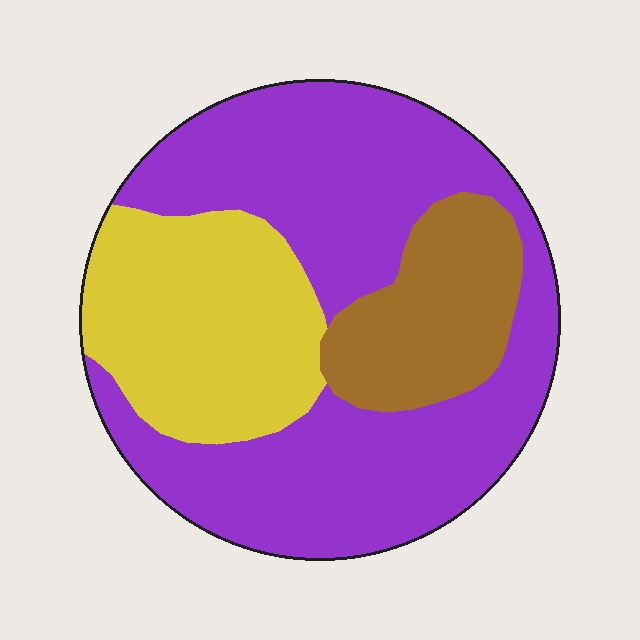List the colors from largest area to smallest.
From largest to smallest: purple, yellow, brown.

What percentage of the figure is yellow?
Yellow covers about 25% of the figure.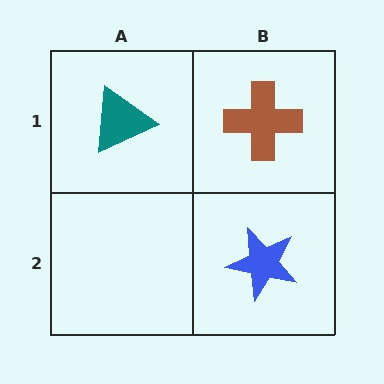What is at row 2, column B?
A blue star.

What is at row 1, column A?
A teal triangle.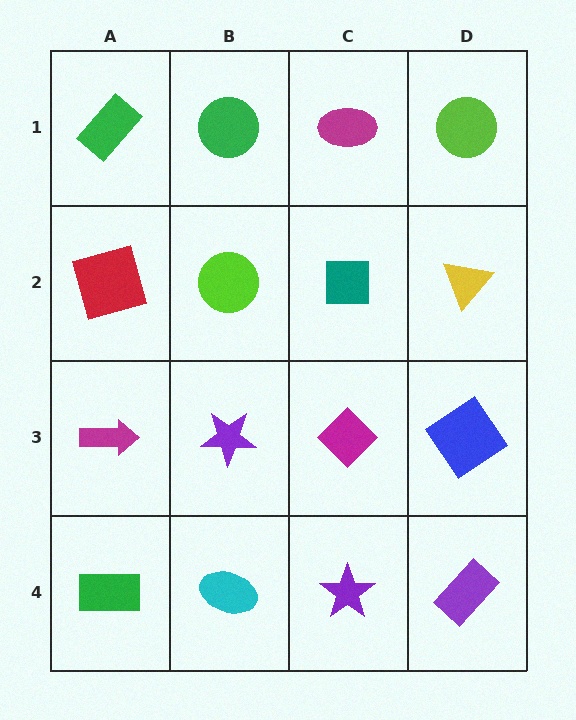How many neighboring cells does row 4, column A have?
2.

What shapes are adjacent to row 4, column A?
A magenta arrow (row 3, column A), a cyan ellipse (row 4, column B).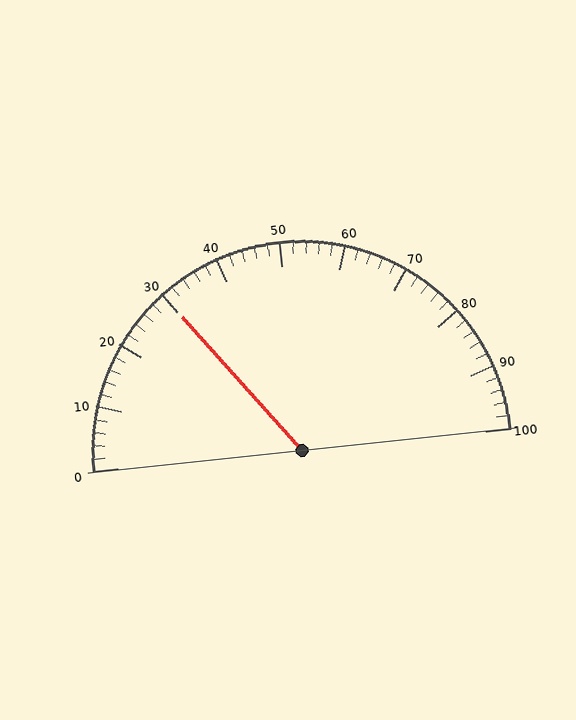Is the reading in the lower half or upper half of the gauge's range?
The reading is in the lower half of the range (0 to 100).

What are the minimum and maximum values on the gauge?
The gauge ranges from 0 to 100.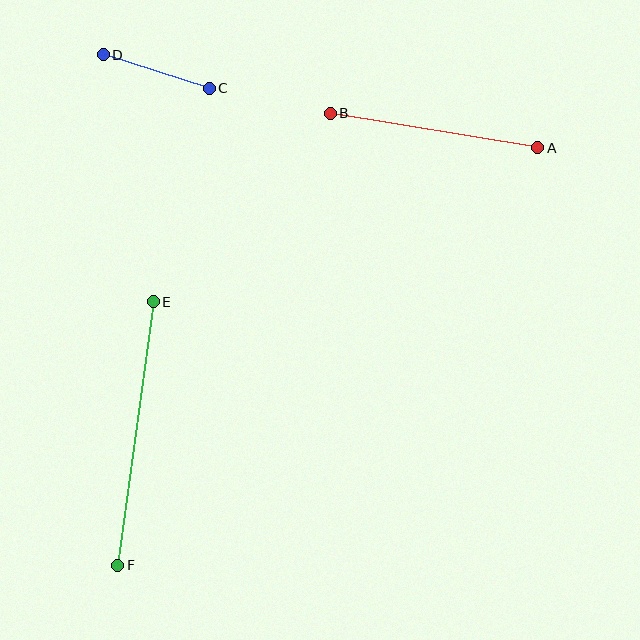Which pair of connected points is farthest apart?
Points E and F are farthest apart.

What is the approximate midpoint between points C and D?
The midpoint is at approximately (156, 72) pixels.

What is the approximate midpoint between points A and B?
The midpoint is at approximately (434, 130) pixels.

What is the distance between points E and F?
The distance is approximately 266 pixels.